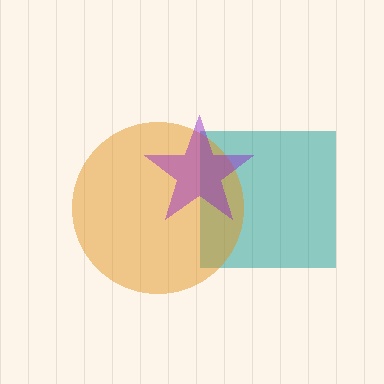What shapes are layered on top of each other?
The layered shapes are: a teal square, an orange circle, a purple star.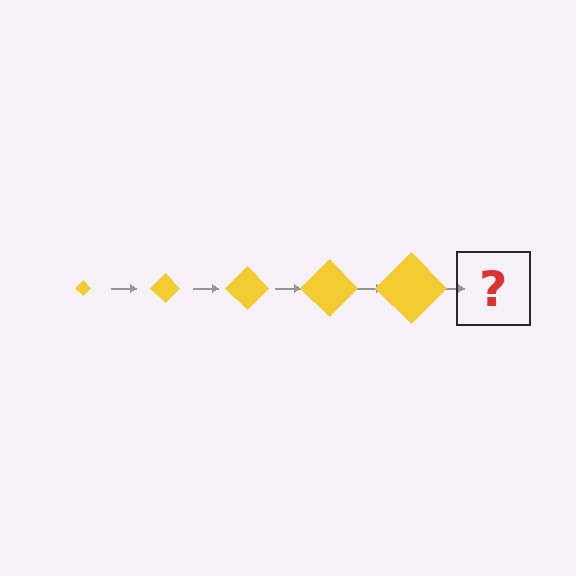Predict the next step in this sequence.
The next step is a yellow diamond, larger than the previous one.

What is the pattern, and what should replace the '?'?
The pattern is that the diamond gets progressively larger each step. The '?' should be a yellow diamond, larger than the previous one.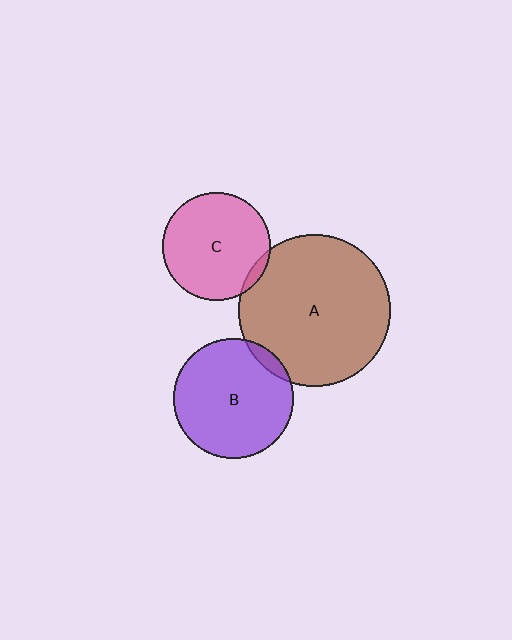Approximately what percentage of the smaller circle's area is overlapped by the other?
Approximately 5%.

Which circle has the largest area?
Circle A (brown).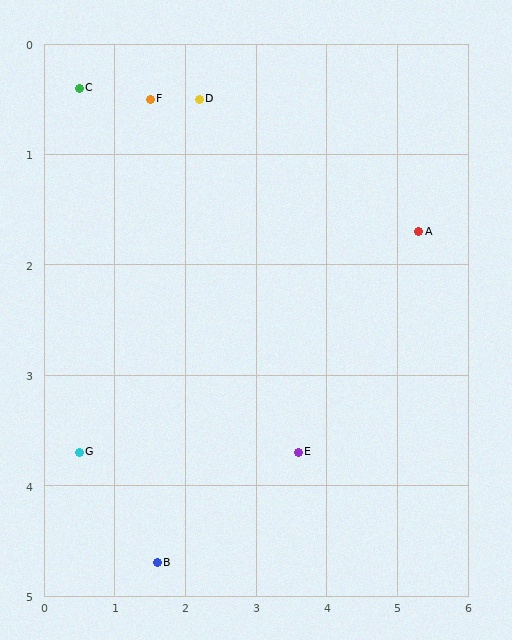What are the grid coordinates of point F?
Point F is at approximately (1.5, 0.5).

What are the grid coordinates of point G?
Point G is at approximately (0.5, 3.7).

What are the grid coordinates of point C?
Point C is at approximately (0.5, 0.4).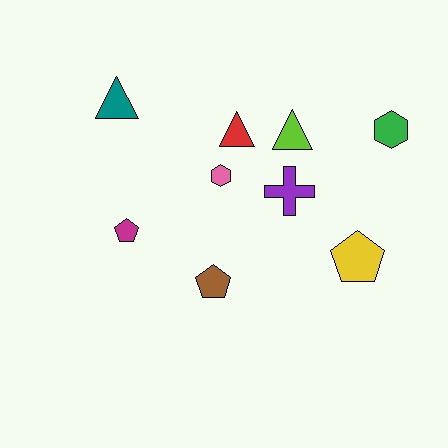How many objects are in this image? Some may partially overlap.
There are 9 objects.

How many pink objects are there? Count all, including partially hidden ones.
There is 1 pink object.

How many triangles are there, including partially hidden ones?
There are 3 triangles.